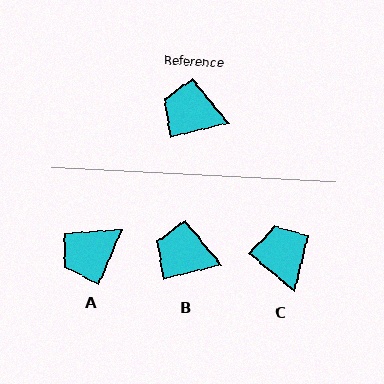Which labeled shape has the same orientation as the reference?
B.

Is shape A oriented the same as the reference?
No, it is off by about 54 degrees.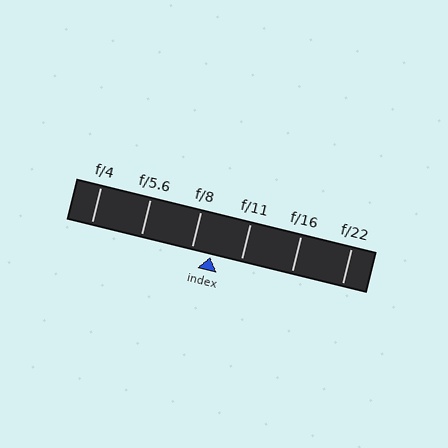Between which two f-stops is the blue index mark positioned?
The index mark is between f/8 and f/11.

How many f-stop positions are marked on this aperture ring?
There are 6 f-stop positions marked.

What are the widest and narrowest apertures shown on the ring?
The widest aperture shown is f/4 and the narrowest is f/22.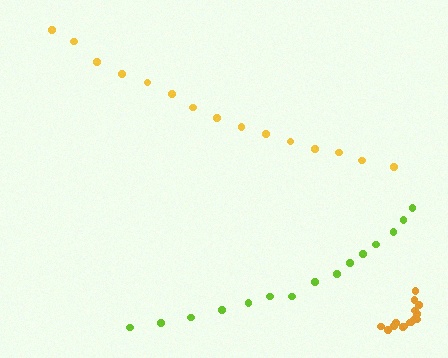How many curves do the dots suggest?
There are 3 distinct paths.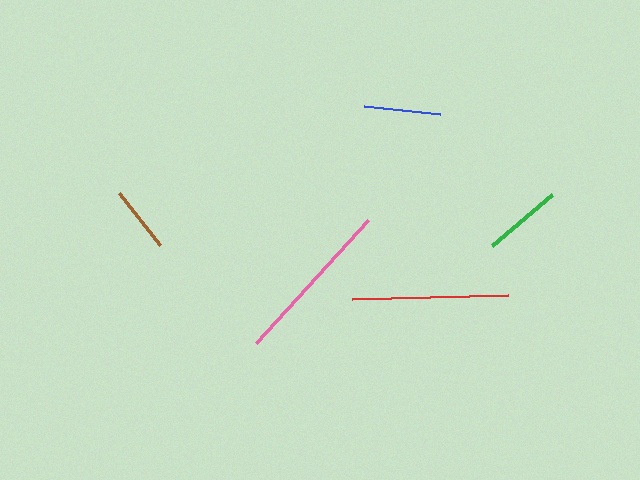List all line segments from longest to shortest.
From longest to shortest: pink, red, green, blue, brown.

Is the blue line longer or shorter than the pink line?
The pink line is longer than the blue line.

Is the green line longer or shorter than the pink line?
The pink line is longer than the green line.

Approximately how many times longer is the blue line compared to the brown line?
The blue line is approximately 1.2 times the length of the brown line.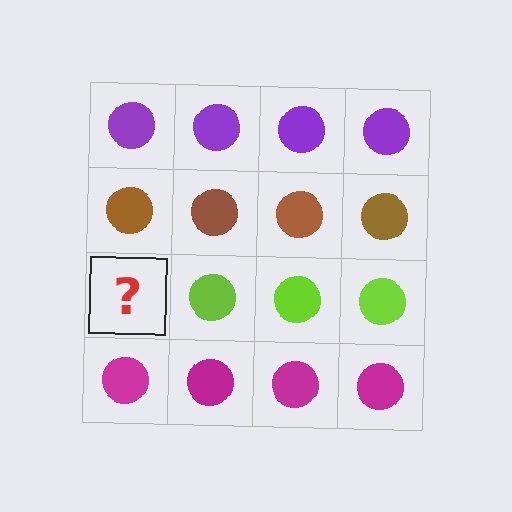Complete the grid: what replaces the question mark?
The question mark should be replaced with a lime circle.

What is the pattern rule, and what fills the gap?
The rule is that each row has a consistent color. The gap should be filled with a lime circle.